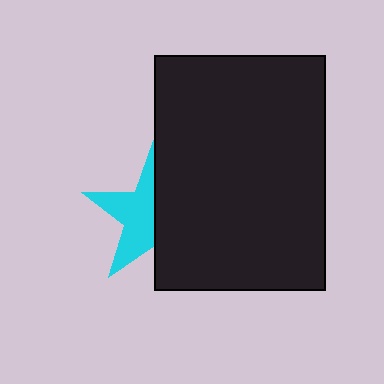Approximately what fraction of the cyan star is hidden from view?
Roughly 50% of the cyan star is hidden behind the black rectangle.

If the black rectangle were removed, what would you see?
You would see the complete cyan star.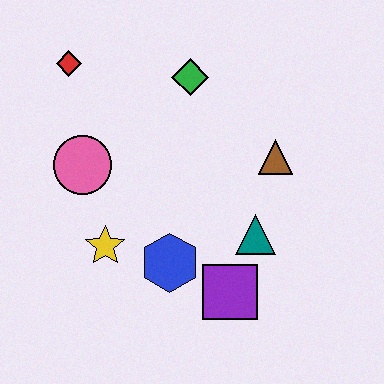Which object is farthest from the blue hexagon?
The red diamond is farthest from the blue hexagon.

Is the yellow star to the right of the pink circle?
Yes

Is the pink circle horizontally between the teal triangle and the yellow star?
No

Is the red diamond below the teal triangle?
No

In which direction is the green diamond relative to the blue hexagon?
The green diamond is above the blue hexagon.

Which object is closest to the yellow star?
The blue hexagon is closest to the yellow star.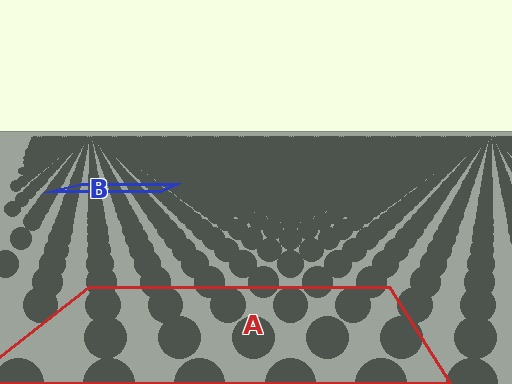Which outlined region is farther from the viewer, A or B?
Region B is farther from the viewer — the texture elements inside it appear smaller and more densely packed.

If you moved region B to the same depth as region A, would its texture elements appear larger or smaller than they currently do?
They would appear larger. At a closer depth, the same texture elements are projected at a bigger on-screen size.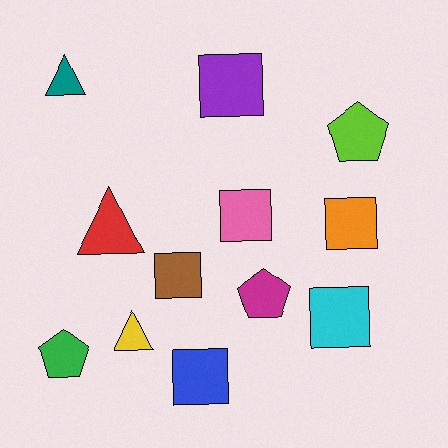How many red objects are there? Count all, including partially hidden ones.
There is 1 red object.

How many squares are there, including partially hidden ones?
There are 6 squares.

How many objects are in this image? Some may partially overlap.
There are 12 objects.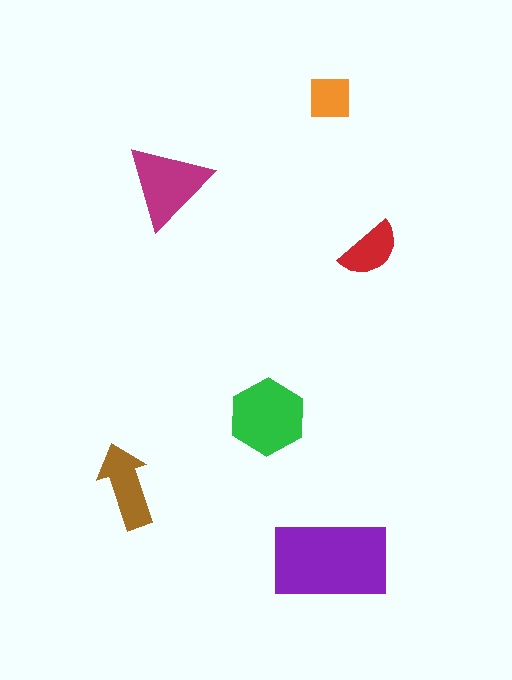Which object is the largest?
The purple rectangle.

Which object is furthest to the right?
The red semicircle is rightmost.